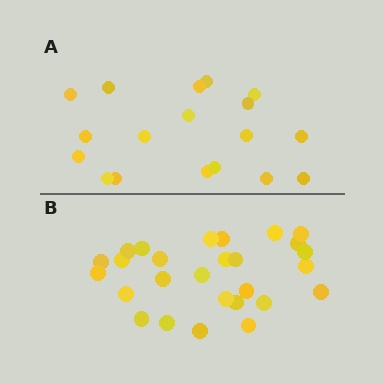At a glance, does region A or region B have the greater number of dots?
Region B (the bottom region) has more dots.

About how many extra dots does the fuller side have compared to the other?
Region B has roughly 8 or so more dots than region A.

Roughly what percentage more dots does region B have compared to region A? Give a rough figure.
About 50% more.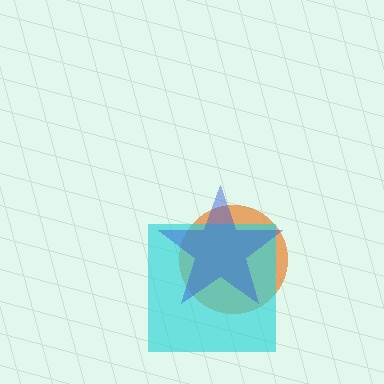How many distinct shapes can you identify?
There are 3 distinct shapes: an orange circle, a cyan square, a blue star.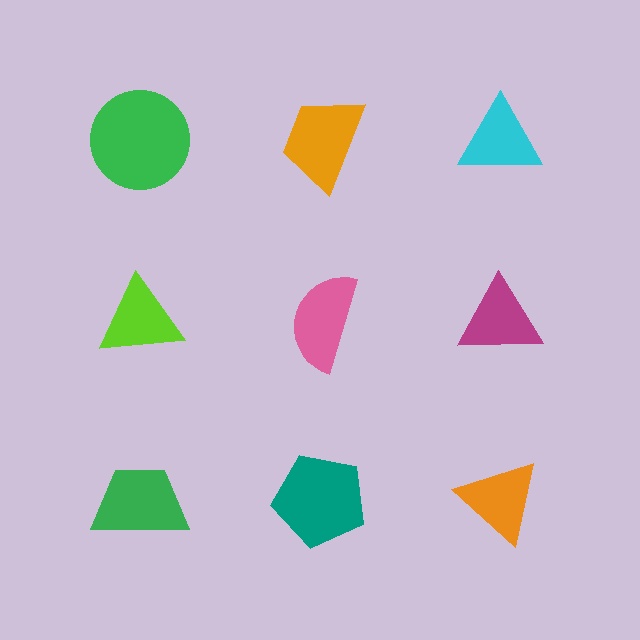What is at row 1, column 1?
A green circle.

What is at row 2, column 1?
A lime triangle.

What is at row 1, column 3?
A cyan triangle.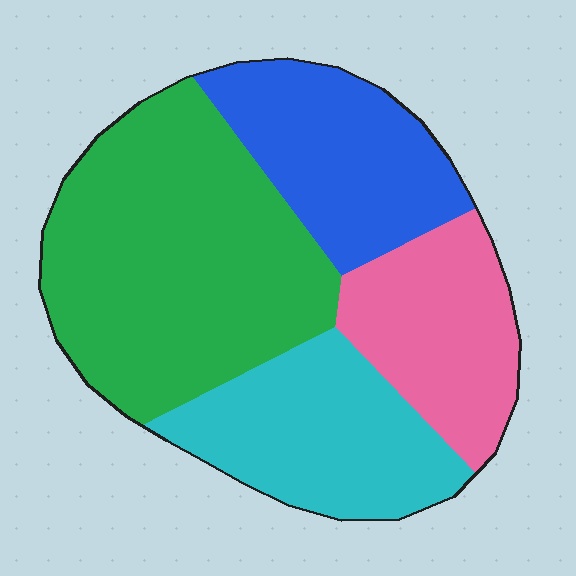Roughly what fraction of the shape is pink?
Pink takes up about one sixth (1/6) of the shape.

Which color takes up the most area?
Green, at roughly 40%.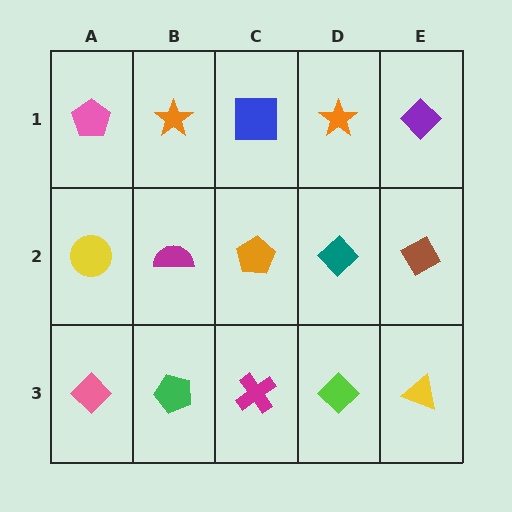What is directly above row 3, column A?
A yellow circle.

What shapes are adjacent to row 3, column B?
A magenta semicircle (row 2, column B), a pink diamond (row 3, column A), a magenta cross (row 3, column C).